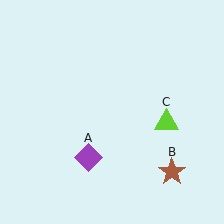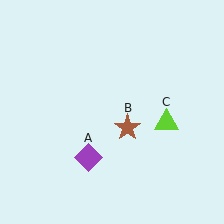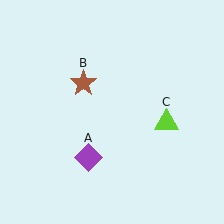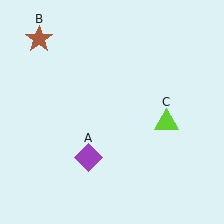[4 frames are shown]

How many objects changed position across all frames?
1 object changed position: brown star (object B).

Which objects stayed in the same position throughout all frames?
Purple diamond (object A) and lime triangle (object C) remained stationary.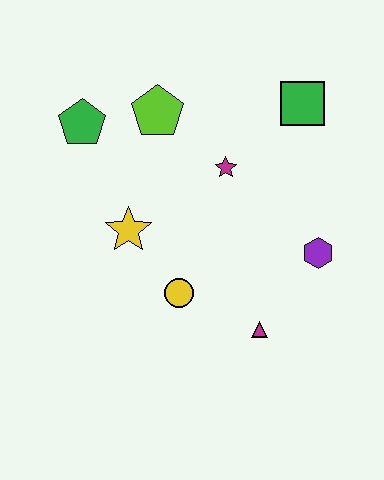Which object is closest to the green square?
The magenta star is closest to the green square.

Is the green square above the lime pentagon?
Yes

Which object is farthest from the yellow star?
The green square is farthest from the yellow star.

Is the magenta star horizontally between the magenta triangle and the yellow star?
Yes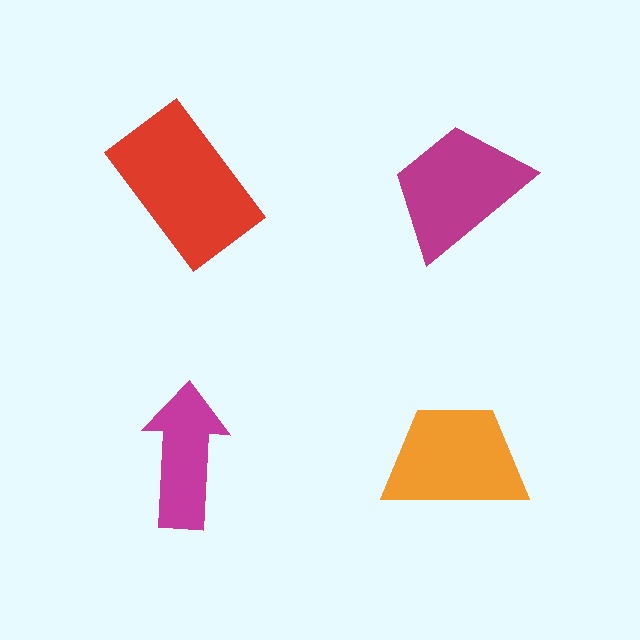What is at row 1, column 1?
A red rectangle.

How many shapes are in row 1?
2 shapes.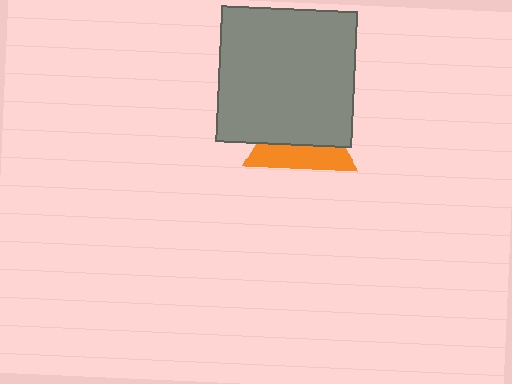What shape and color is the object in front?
The object in front is a gray square.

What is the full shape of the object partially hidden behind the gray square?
The partially hidden object is an orange triangle.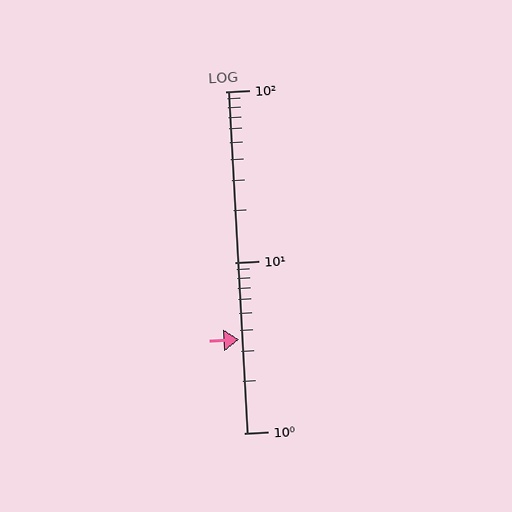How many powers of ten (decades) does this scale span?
The scale spans 2 decades, from 1 to 100.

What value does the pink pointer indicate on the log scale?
The pointer indicates approximately 3.5.